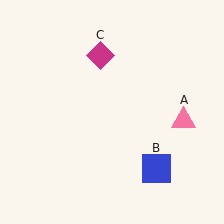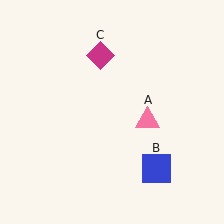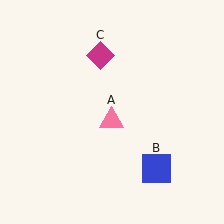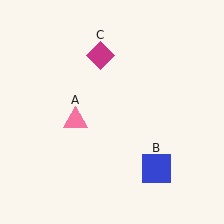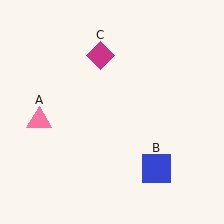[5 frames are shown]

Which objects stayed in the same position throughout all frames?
Blue square (object B) and magenta diamond (object C) remained stationary.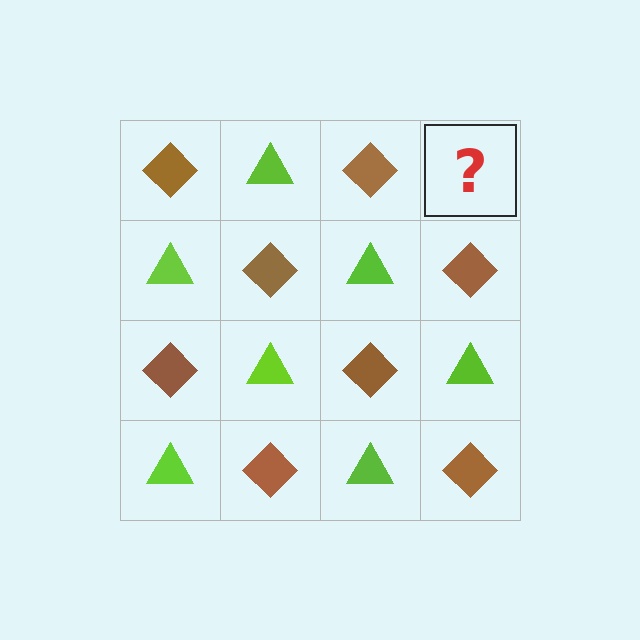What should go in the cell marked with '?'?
The missing cell should contain a lime triangle.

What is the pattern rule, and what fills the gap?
The rule is that it alternates brown diamond and lime triangle in a checkerboard pattern. The gap should be filled with a lime triangle.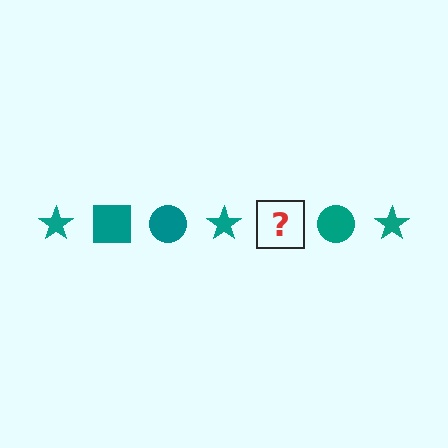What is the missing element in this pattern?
The missing element is a teal square.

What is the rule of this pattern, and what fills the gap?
The rule is that the pattern cycles through star, square, circle shapes in teal. The gap should be filled with a teal square.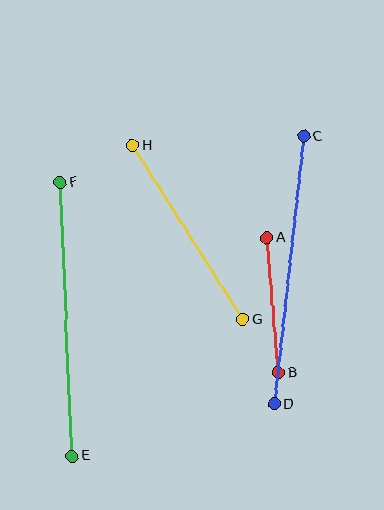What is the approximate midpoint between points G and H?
The midpoint is at approximately (188, 232) pixels.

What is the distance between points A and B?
The distance is approximately 136 pixels.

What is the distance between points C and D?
The distance is approximately 269 pixels.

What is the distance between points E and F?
The distance is approximately 274 pixels.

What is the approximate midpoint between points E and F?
The midpoint is at approximately (66, 319) pixels.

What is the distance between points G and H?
The distance is approximately 206 pixels.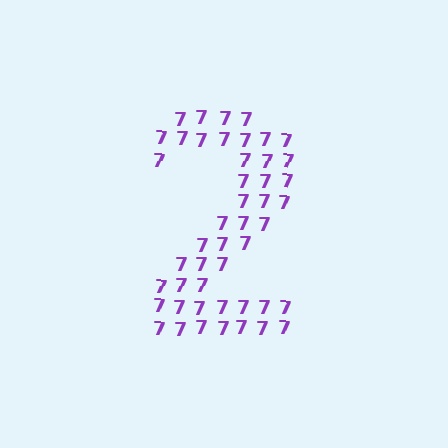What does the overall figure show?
The overall figure shows the digit 2.